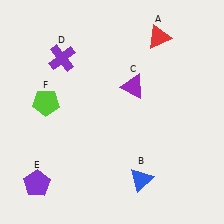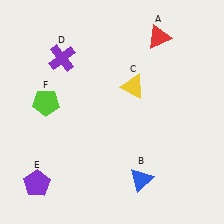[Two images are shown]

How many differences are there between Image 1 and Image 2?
There is 1 difference between the two images.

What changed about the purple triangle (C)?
In Image 1, C is purple. In Image 2, it changed to yellow.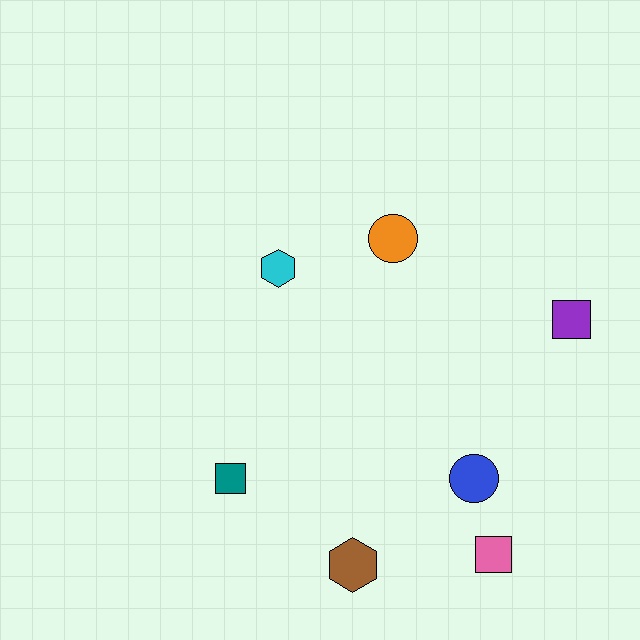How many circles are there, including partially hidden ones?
There are 2 circles.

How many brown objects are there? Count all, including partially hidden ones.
There is 1 brown object.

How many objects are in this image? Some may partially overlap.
There are 7 objects.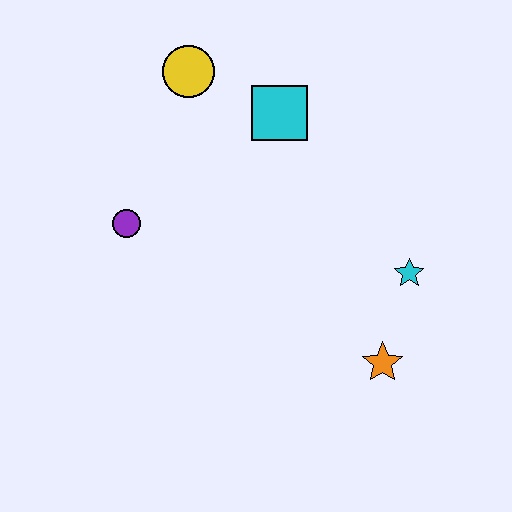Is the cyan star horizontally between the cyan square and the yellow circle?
No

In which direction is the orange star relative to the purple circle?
The orange star is to the right of the purple circle.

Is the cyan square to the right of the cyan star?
No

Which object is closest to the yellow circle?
The cyan square is closest to the yellow circle.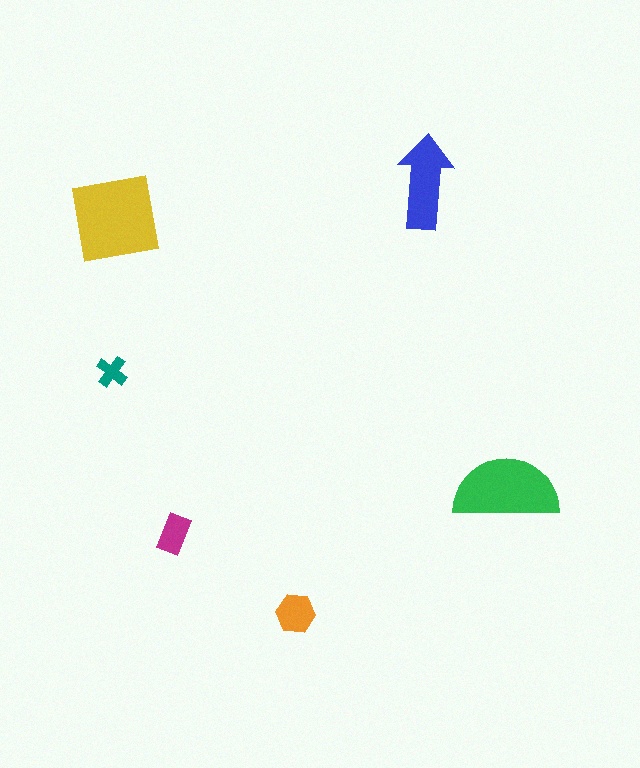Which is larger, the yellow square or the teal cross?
The yellow square.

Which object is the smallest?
The teal cross.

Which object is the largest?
The yellow square.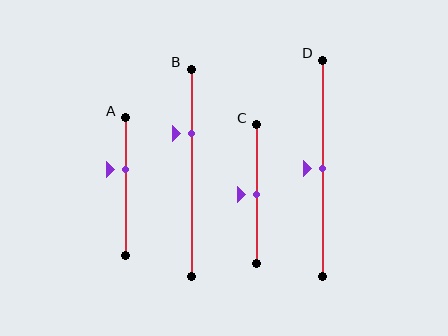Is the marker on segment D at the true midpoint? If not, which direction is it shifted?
Yes, the marker on segment D is at the true midpoint.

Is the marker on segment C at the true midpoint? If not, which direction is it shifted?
Yes, the marker on segment C is at the true midpoint.